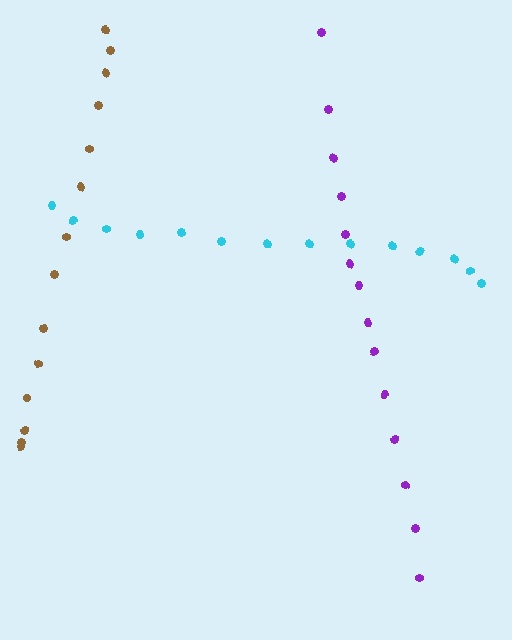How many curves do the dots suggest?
There are 3 distinct paths.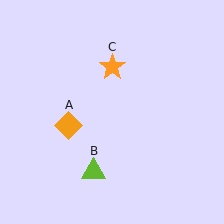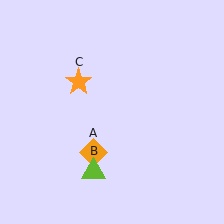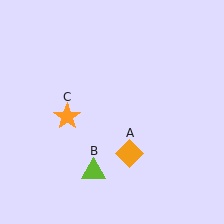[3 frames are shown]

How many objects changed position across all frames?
2 objects changed position: orange diamond (object A), orange star (object C).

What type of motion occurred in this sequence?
The orange diamond (object A), orange star (object C) rotated counterclockwise around the center of the scene.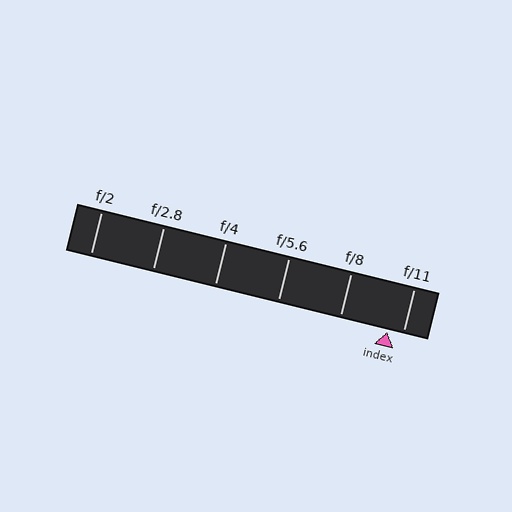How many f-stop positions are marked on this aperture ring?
There are 6 f-stop positions marked.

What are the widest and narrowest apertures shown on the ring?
The widest aperture shown is f/2 and the narrowest is f/11.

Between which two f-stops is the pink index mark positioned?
The index mark is between f/8 and f/11.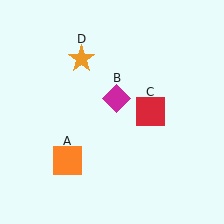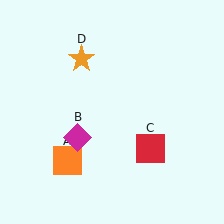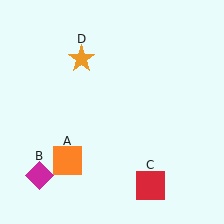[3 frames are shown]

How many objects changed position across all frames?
2 objects changed position: magenta diamond (object B), red square (object C).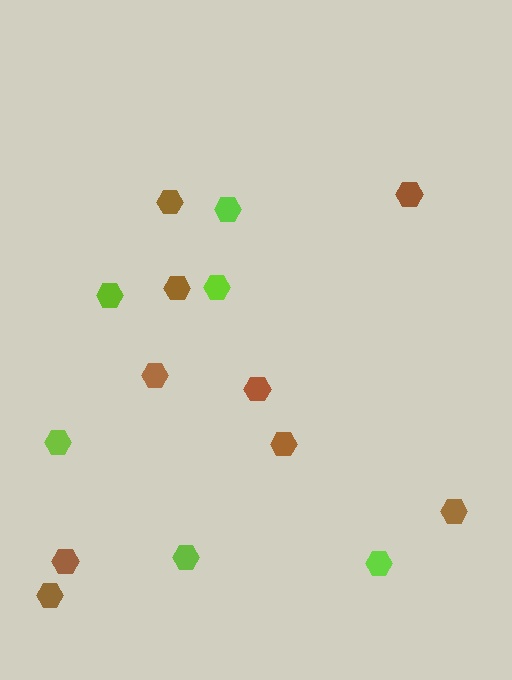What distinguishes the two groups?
There are 2 groups: one group of brown hexagons (9) and one group of lime hexagons (6).